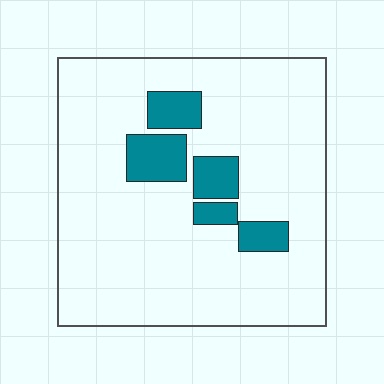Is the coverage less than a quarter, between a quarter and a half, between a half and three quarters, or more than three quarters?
Less than a quarter.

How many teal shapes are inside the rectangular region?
5.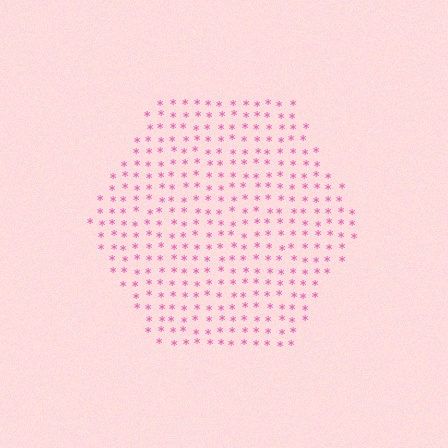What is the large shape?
The large shape is a hexagon.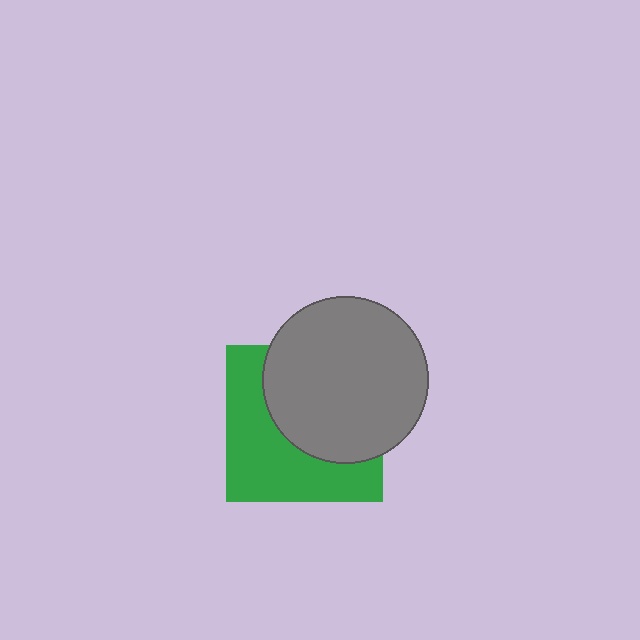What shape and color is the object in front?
The object in front is a gray circle.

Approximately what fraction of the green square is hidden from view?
Roughly 52% of the green square is hidden behind the gray circle.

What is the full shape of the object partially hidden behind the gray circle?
The partially hidden object is a green square.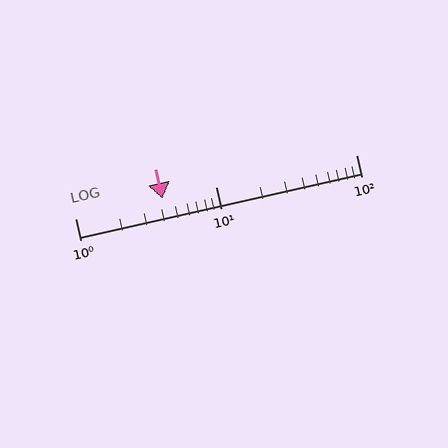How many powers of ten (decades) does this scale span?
The scale spans 2 decades, from 1 to 100.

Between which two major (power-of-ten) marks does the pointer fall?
The pointer is between 1 and 10.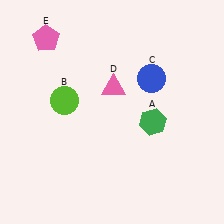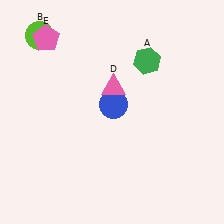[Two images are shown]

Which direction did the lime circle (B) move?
The lime circle (B) moved up.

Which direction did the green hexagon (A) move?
The green hexagon (A) moved up.